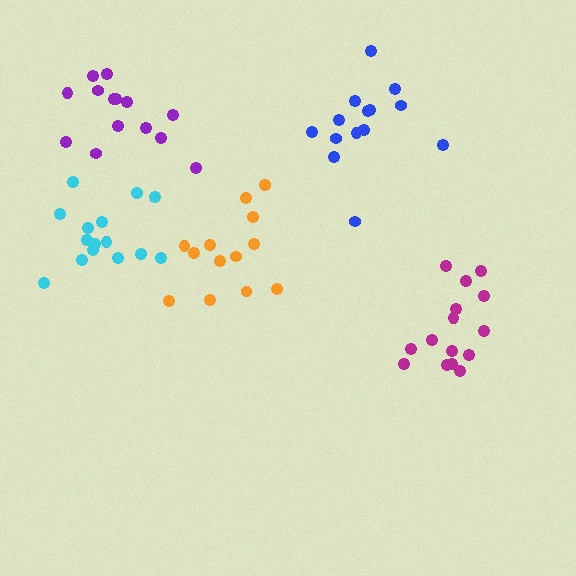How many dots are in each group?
Group 1: 14 dots, Group 2: 15 dots, Group 3: 14 dots, Group 4: 15 dots, Group 5: 13 dots (71 total).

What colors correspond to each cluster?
The clusters are colored: purple, magenta, blue, cyan, orange.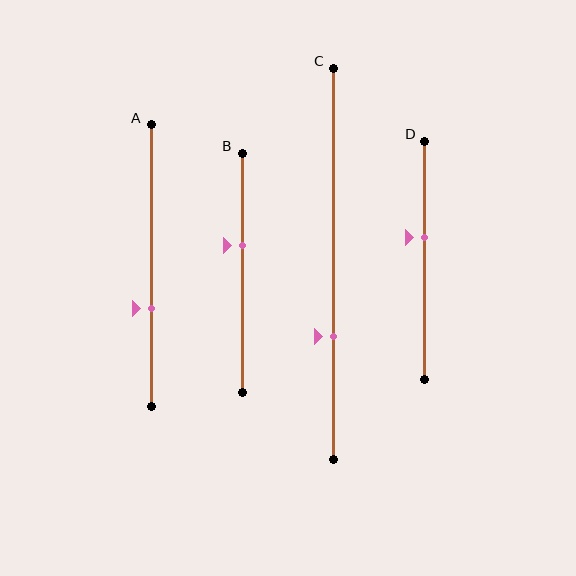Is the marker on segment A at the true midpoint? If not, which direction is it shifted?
No, the marker on segment A is shifted downward by about 15% of the segment length.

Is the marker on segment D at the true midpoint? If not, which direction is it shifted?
No, the marker on segment D is shifted upward by about 9% of the segment length.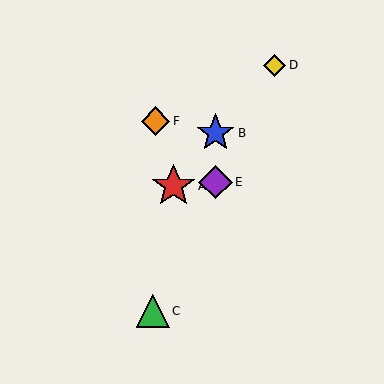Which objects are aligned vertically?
Objects B, E are aligned vertically.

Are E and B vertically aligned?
Yes, both are at x≈215.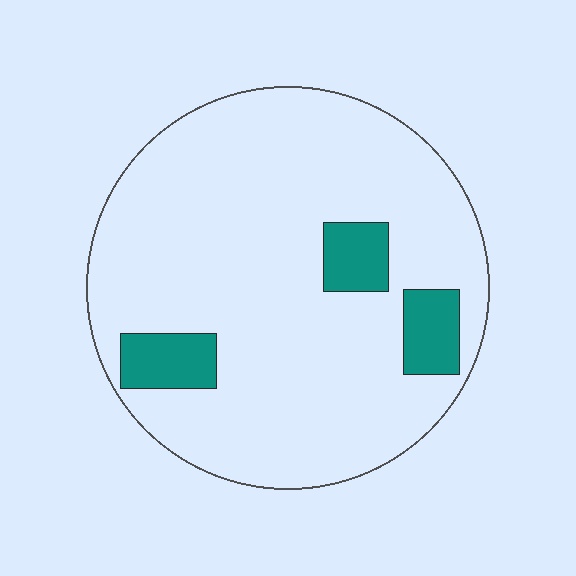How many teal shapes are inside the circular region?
3.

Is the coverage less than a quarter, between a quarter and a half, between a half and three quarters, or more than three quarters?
Less than a quarter.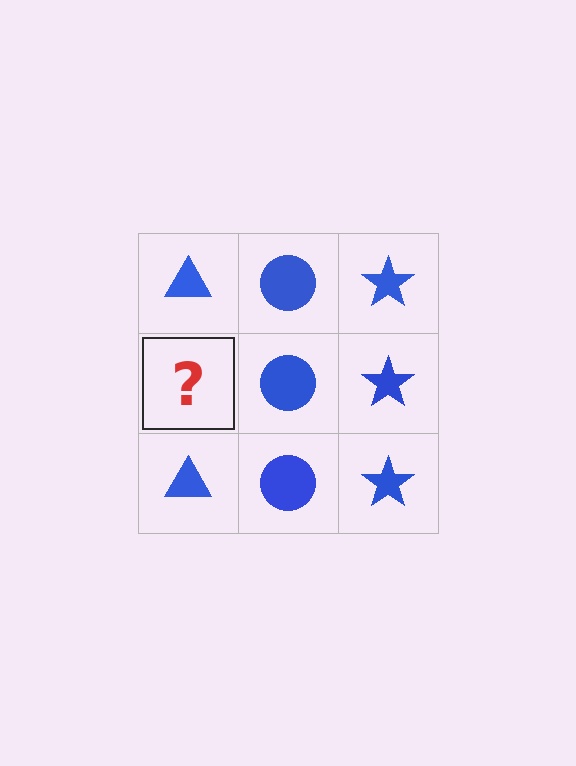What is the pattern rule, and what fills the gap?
The rule is that each column has a consistent shape. The gap should be filled with a blue triangle.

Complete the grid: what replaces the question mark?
The question mark should be replaced with a blue triangle.